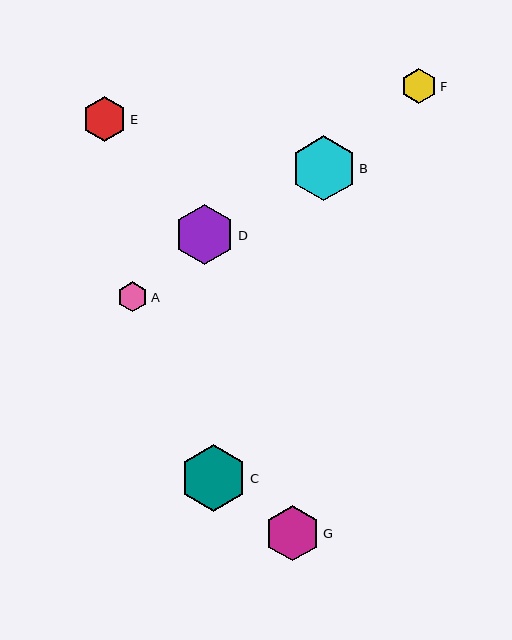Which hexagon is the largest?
Hexagon C is the largest with a size of approximately 67 pixels.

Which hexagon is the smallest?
Hexagon A is the smallest with a size of approximately 30 pixels.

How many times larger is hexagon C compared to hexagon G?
Hexagon C is approximately 1.2 times the size of hexagon G.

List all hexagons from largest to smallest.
From largest to smallest: C, B, D, G, E, F, A.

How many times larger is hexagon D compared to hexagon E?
Hexagon D is approximately 1.4 times the size of hexagon E.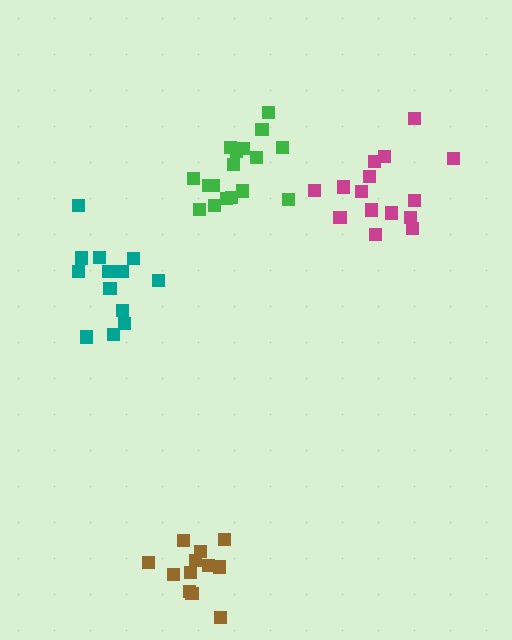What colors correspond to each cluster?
The clusters are colored: magenta, green, brown, teal.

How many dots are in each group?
Group 1: 15 dots, Group 2: 17 dots, Group 3: 12 dots, Group 4: 13 dots (57 total).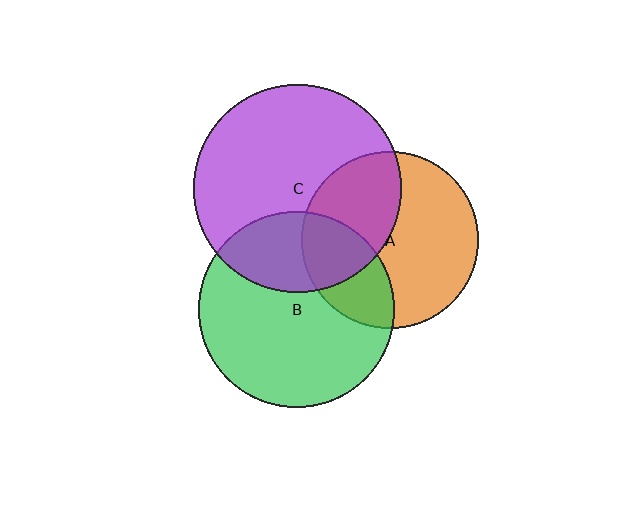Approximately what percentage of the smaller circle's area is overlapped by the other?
Approximately 40%.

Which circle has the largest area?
Circle C (purple).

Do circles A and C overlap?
Yes.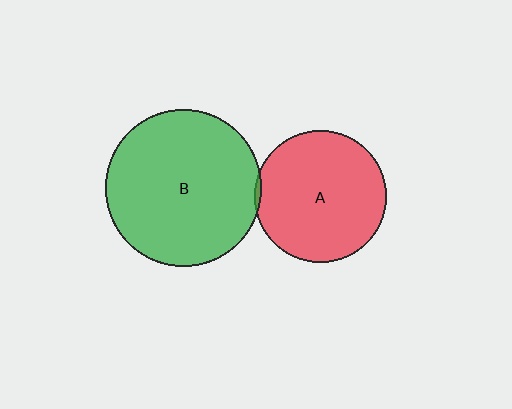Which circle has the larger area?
Circle B (green).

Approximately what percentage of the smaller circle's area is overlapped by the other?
Approximately 5%.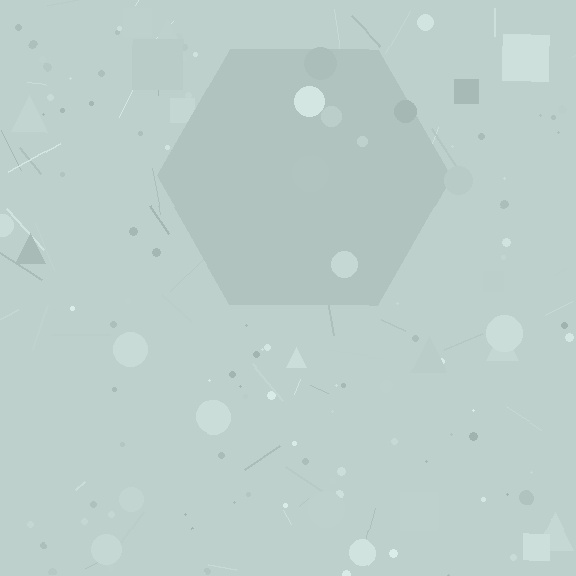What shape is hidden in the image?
A hexagon is hidden in the image.